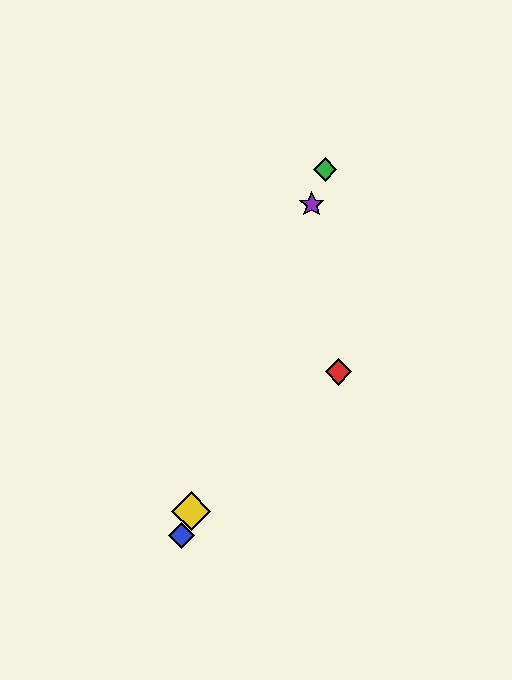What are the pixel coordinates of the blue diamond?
The blue diamond is at (182, 535).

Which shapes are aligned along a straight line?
The blue diamond, the green diamond, the yellow diamond, the purple star are aligned along a straight line.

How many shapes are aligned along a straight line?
4 shapes (the blue diamond, the green diamond, the yellow diamond, the purple star) are aligned along a straight line.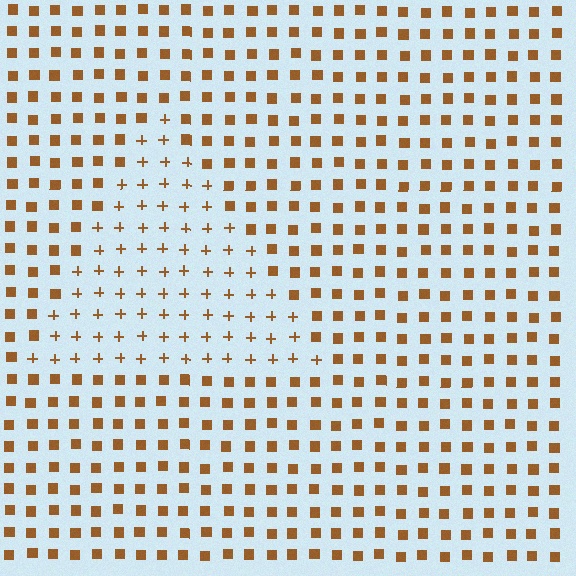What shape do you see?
I see a triangle.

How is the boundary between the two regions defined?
The boundary is defined by a change in element shape: plus signs inside vs. squares outside. All elements share the same color and spacing.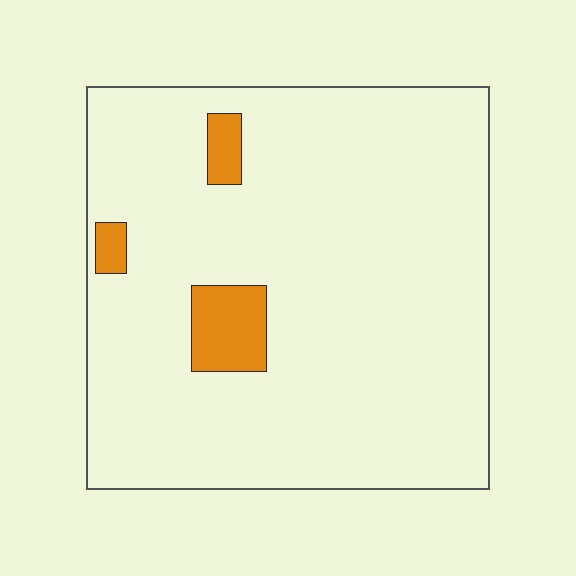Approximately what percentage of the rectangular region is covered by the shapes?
Approximately 5%.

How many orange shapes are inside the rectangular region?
3.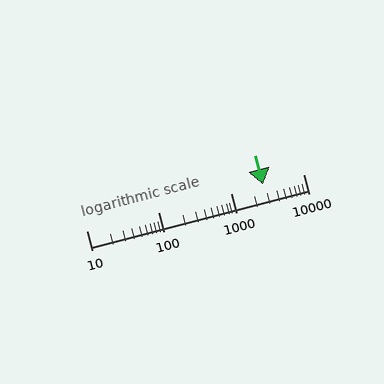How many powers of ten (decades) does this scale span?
The scale spans 3 decades, from 10 to 10000.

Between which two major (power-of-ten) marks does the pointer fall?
The pointer is between 1000 and 10000.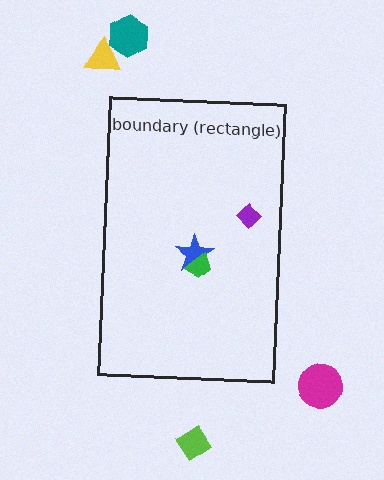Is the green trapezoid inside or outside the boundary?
Inside.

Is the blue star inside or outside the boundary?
Inside.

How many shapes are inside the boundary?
3 inside, 4 outside.